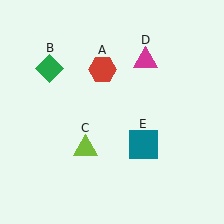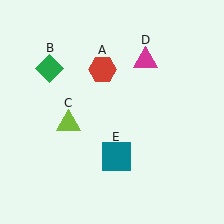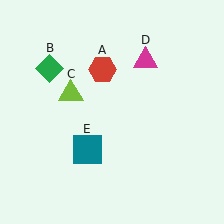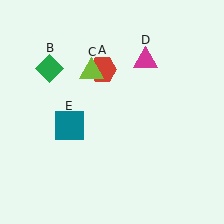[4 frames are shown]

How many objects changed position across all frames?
2 objects changed position: lime triangle (object C), teal square (object E).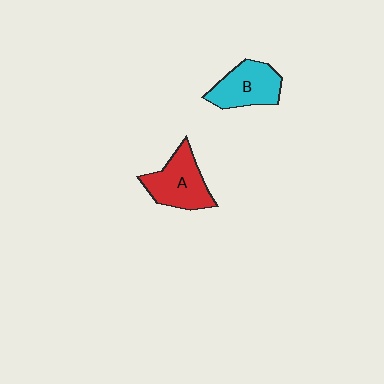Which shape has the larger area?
Shape A (red).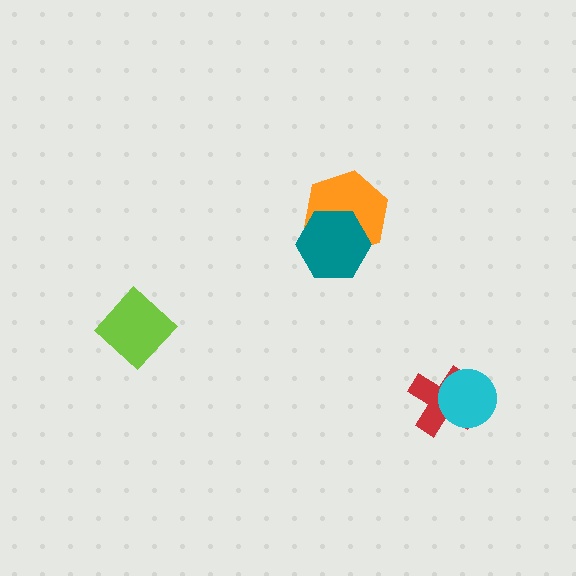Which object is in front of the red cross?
The cyan circle is in front of the red cross.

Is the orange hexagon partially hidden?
Yes, it is partially covered by another shape.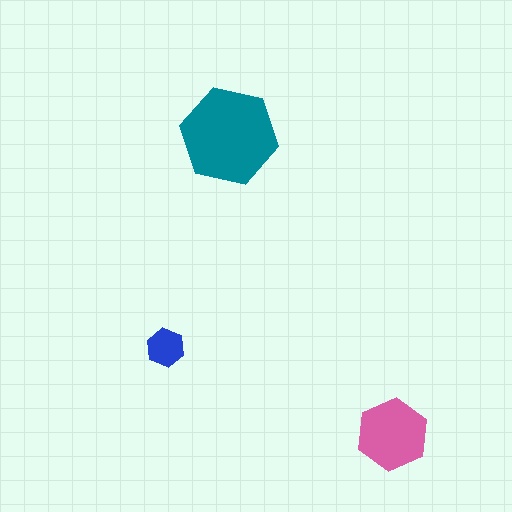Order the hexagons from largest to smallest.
the teal one, the pink one, the blue one.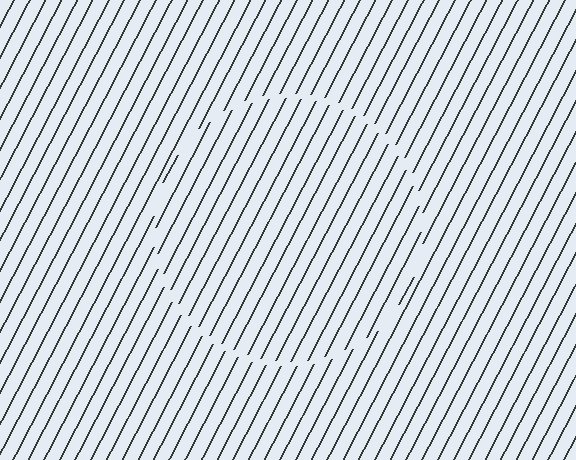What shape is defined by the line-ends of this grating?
An illusory circle. The interior of the shape contains the same grating, shifted by half a period — the contour is defined by the phase discontinuity where line-ends from the inner and outer gratings abut.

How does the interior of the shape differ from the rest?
The interior of the shape contains the same grating, shifted by half a period — the contour is defined by the phase discontinuity where line-ends from the inner and outer gratings abut.